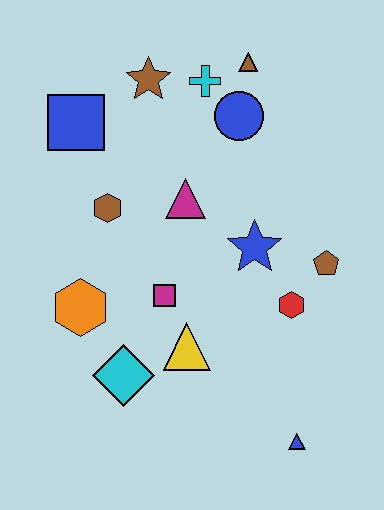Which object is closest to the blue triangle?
The red hexagon is closest to the blue triangle.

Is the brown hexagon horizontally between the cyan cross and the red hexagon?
No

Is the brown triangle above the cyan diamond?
Yes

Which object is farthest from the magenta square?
The brown triangle is farthest from the magenta square.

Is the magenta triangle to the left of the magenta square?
No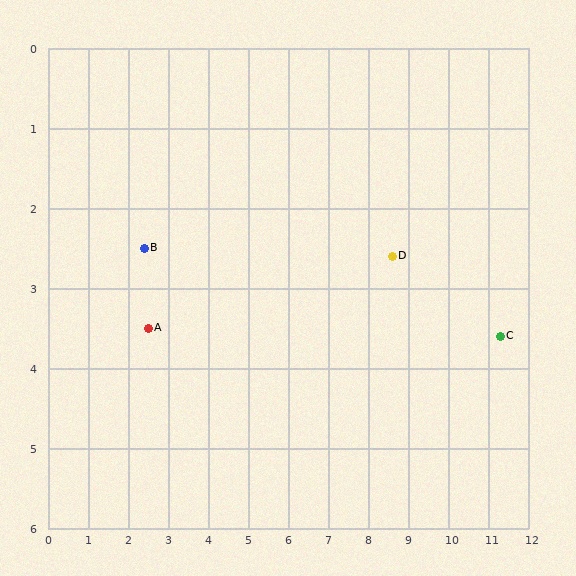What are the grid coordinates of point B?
Point B is at approximately (2.4, 2.5).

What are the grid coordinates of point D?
Point D is at approximately (8.6, 2.6).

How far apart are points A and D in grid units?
Points A and D are about 6.2 grid units apart.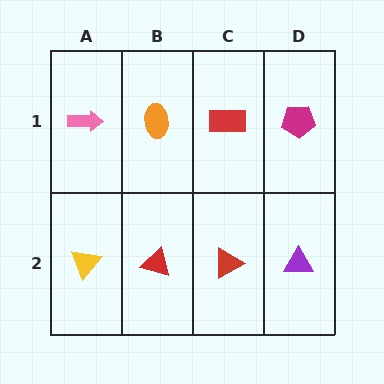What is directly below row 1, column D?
A purple triangle.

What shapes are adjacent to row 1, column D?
A purple triangle (row 2, column D), a red rectangle (row 1, column C).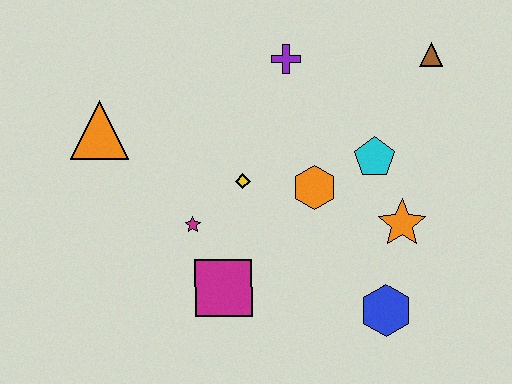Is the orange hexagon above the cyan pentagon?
No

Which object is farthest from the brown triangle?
The orange triangle is farthest from the brown triangle.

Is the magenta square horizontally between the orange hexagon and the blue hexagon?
No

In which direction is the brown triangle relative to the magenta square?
The brown triangle is above the magenta square.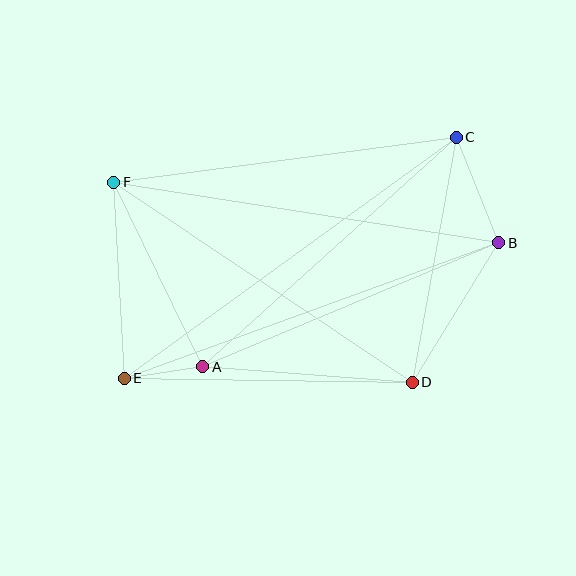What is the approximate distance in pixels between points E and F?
The distance between E and F is approximately 196 pixels.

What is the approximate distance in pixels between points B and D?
The distance between B and D is approximately 164 pixels.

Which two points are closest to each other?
Points A and E are closest to each other.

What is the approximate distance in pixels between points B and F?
The distance between B and F is approximately 390 pixels.